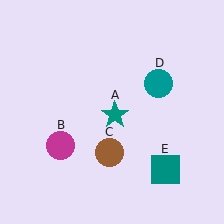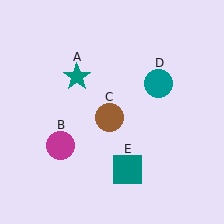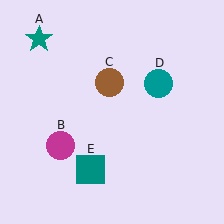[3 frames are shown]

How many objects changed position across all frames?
3 objects changed position: teal star (object A), brown circle (object C), teal square (object E).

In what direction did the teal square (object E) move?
The teal square (object E) moved left.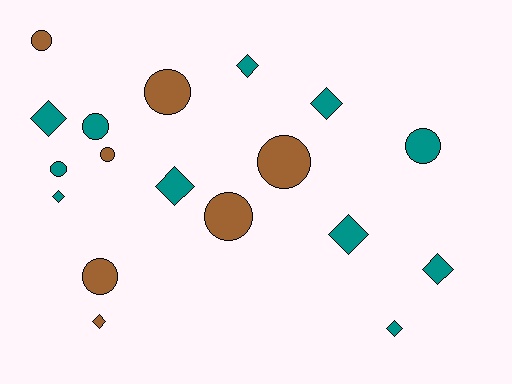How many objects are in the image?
There are 18 objects.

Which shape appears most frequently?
Diamond, with 9 objects.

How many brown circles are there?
There are 6 brown circles.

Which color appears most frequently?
Teal, with 11 objects.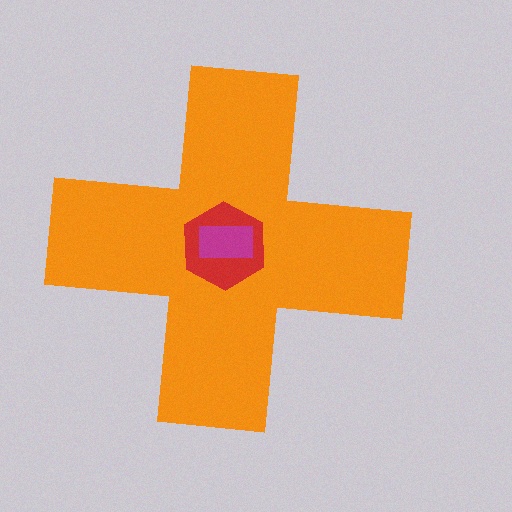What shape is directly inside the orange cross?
The red hexagon.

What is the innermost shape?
The magenta rectangle.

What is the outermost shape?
The orange cross.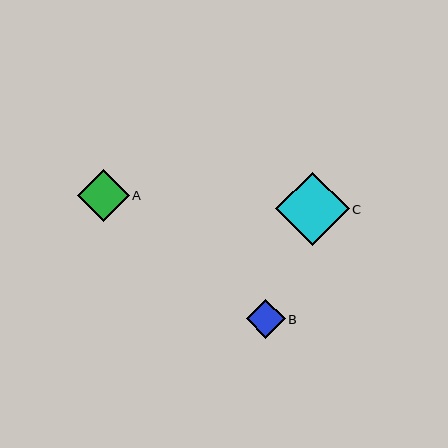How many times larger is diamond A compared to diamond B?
Diamond A is approximately 1.3 times the size of diamond B.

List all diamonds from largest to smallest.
From largest to smallest: C, A, B.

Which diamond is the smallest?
Diamond B is the smallest with a size of approximately 39 pixels.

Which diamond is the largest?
Diamond C is the largest with a size of approximately 74 pixels.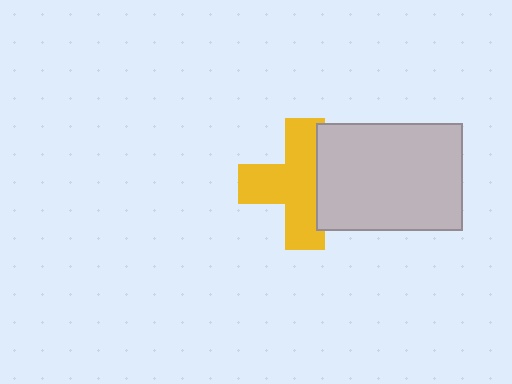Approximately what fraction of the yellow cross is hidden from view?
Roughly 32% of the yellow cross is hidden behind the light gray rectangle.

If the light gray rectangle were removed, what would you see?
You would see the complete yellow cross.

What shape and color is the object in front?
The object in front is a light gray rectangle.